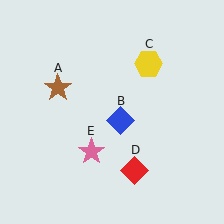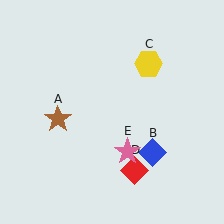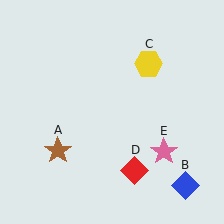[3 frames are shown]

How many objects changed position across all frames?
3 objects changed position: brown star (object A), blue diamond (object B), pink star (object E).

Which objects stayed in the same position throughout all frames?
Yellow hexagon (object C) and red diamond (object D) remained stationary.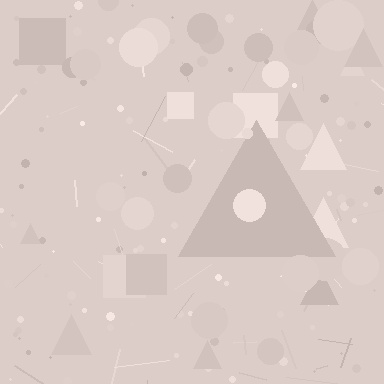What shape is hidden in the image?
A triangle is hidden in the image.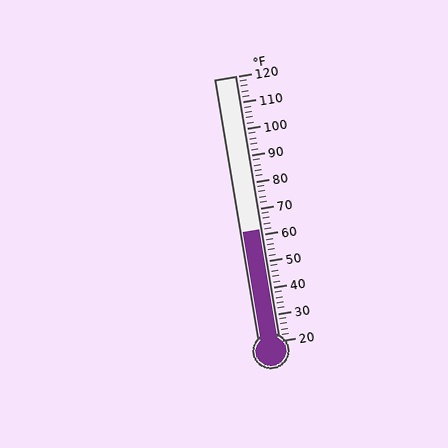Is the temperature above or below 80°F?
The temperature is below 80°F.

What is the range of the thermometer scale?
The thermometer scale ranges from 20°F to 120°F.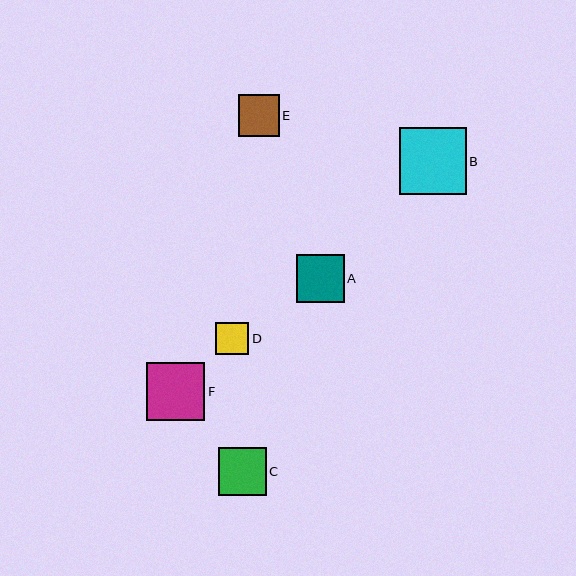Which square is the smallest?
Square D is the smallest with a size of approximately 33 pixels.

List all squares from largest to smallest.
From largest to smallest: B, F, A, C, E, D.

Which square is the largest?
Square B is the largest with a size of approximately 67 pixels.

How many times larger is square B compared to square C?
Square B is approximately 1.4 times the size of square C.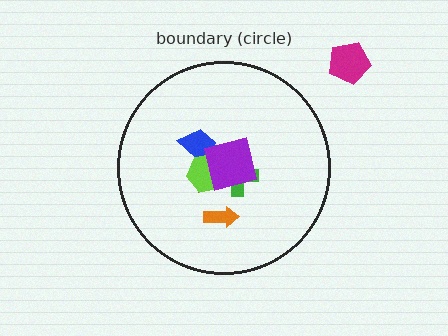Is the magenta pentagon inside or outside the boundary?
Outside.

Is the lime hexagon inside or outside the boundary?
Inside.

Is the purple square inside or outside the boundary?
Inside.